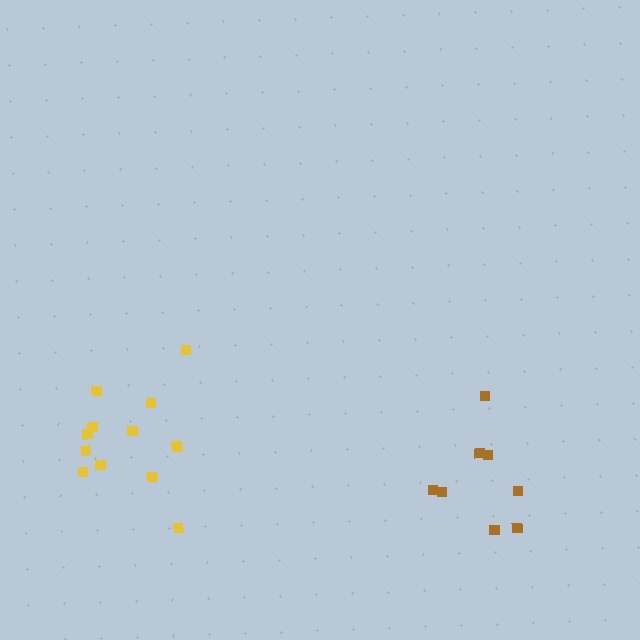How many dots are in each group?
Group 1: 8 dots, Group 2: 12 dots (20 total).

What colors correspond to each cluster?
The clusters are colored: brown, yellow.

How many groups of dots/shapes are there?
There are 2 groups.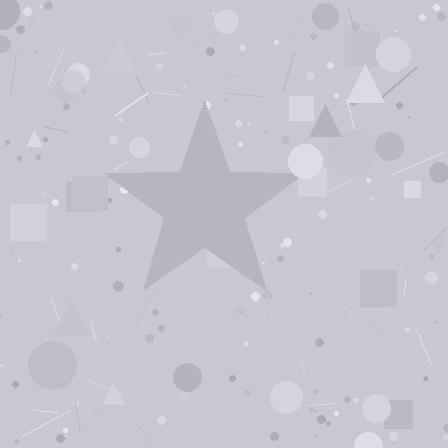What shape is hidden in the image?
A star is hidden in the image.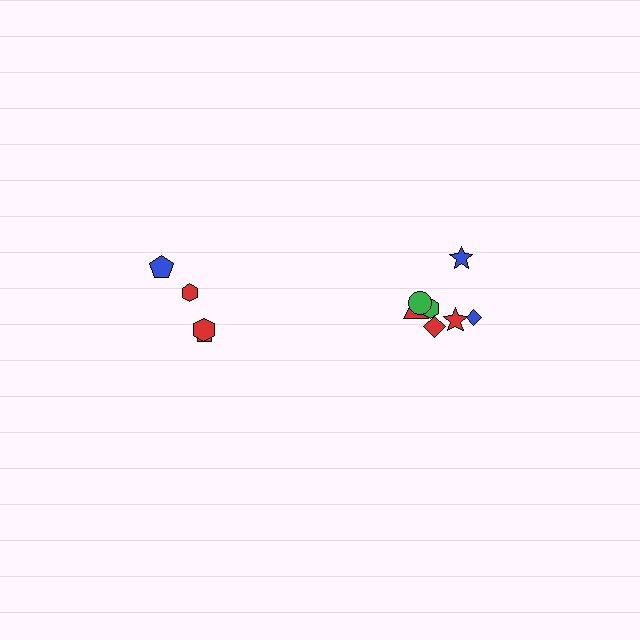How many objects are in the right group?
There are 7 objects.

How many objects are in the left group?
There are 4 objects.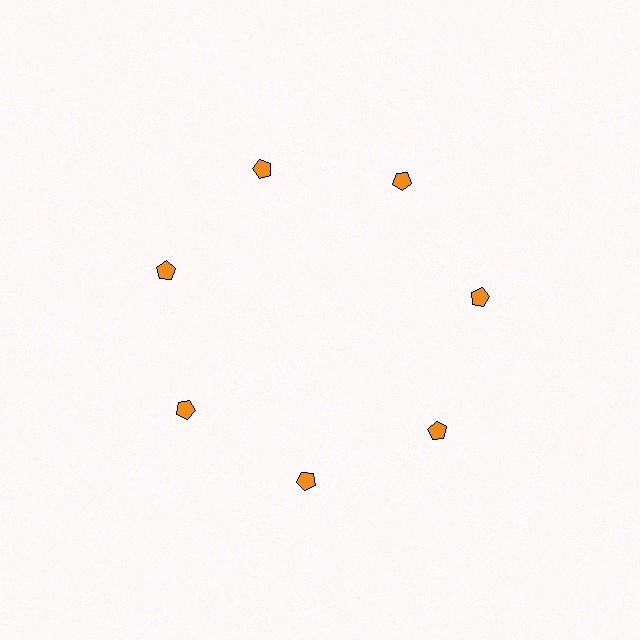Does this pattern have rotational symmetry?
Yes, this pattern has 7-fold rotational symmetry. It looks the same after rotating 51 degrees around the center.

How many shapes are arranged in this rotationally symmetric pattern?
There are 7 shapes, arranged in 7 groups of 1.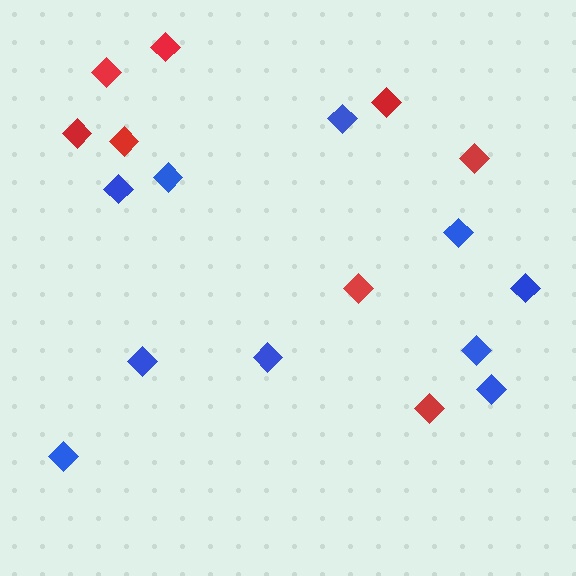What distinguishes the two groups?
There are 2 groups: one group of blue diamonds (10) and one group of red diamonds (8).